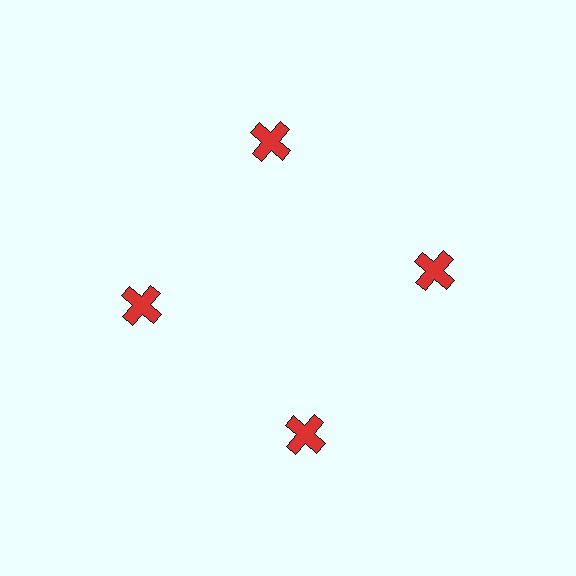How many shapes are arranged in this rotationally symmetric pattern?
There are 4 shapes, arranged in 4 groups of 1.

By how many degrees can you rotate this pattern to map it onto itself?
The pattern maps onto itself every 90 degrees of rotation.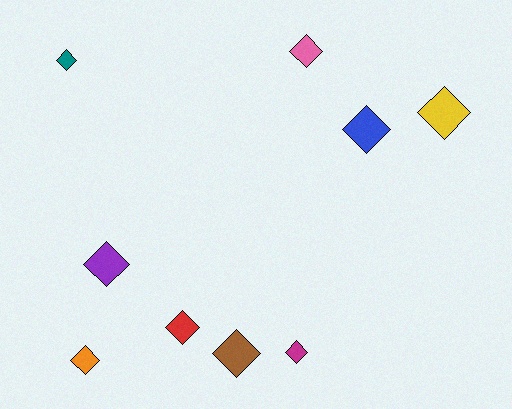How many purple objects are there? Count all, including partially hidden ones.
There is 1 purple object.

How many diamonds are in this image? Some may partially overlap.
There are 9 diamonds.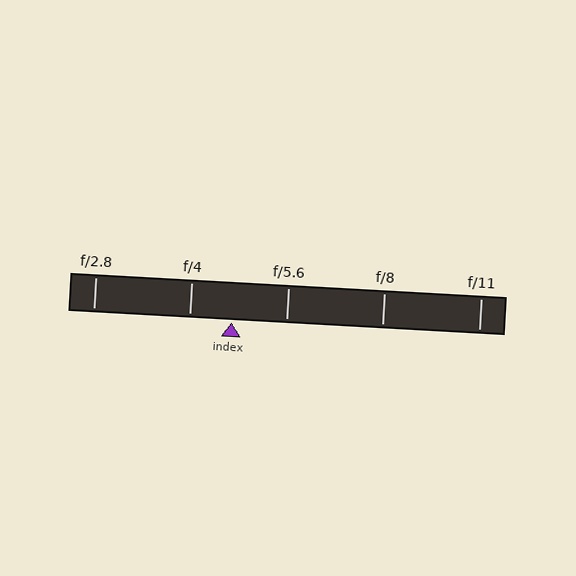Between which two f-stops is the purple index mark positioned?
The index mark is between f/4 and f/5.6.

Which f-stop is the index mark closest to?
The index mark is closest to f/4.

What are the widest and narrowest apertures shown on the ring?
The widest aperture shown is f/2.8 and the narrowest is f/11.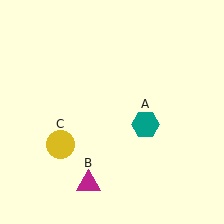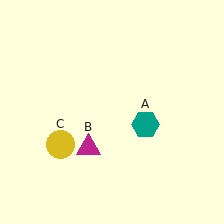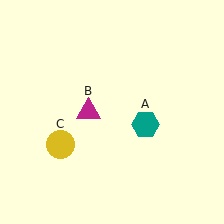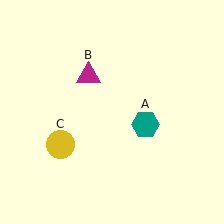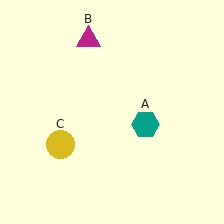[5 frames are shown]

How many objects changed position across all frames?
1 object changed position: magenta triangle (object B).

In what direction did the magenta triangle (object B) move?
The magenta triangle (object B) moved up.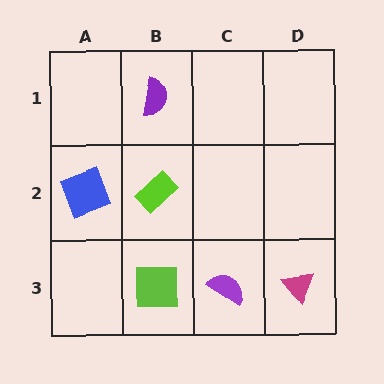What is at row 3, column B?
A lime square.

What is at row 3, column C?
A purple semicircle.